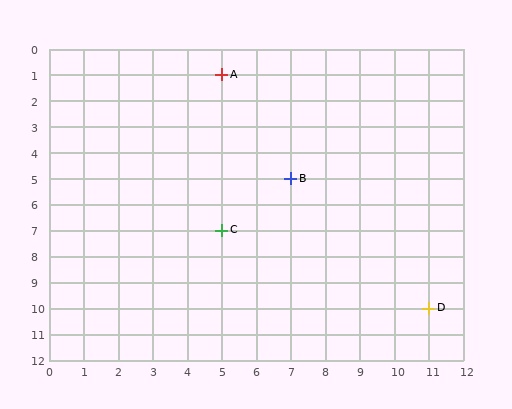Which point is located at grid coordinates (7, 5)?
Point B is at (7, 5).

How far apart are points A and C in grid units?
Points A and C are 6 rows apart.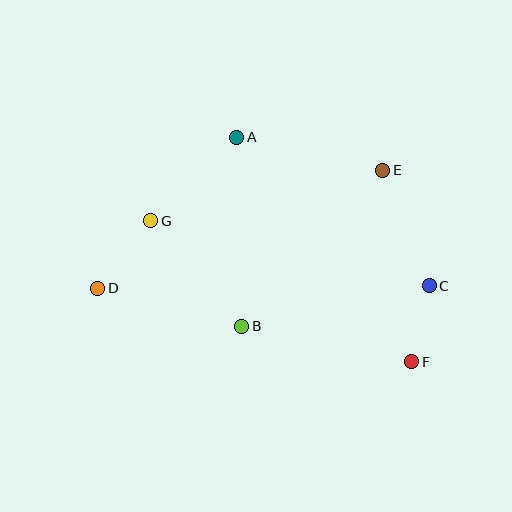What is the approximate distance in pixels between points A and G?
The distance between A and G is approximately 120 pixels.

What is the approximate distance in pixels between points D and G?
The distance between D and G is approximately 86 pixels.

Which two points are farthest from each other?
Points C and D are farthest from each other.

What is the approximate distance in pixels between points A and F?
The distance between A and F is approximately 285 pixels.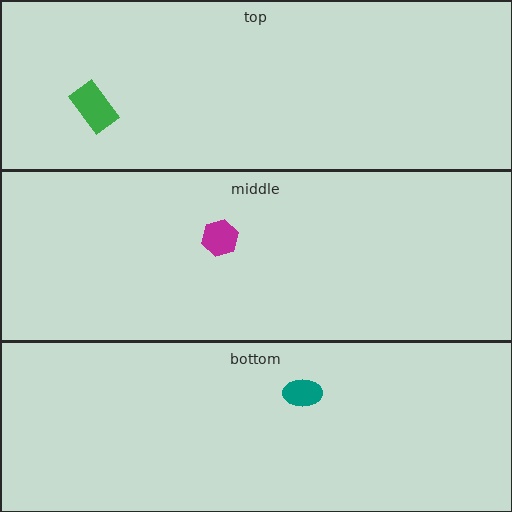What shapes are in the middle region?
The magenta hexagon.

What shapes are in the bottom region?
The teal ellipse.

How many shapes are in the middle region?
1.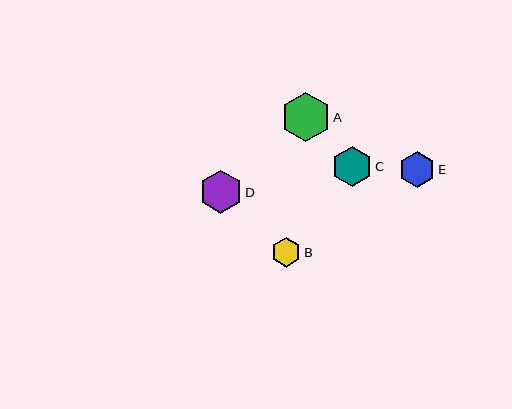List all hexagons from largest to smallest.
From largest to smallest: A, D, C, E, B.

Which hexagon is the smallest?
Hexagon B is the smallest with a size of approximately 30 pixels.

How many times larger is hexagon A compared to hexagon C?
Hexagon A is approximately 1.2 times the size of hexagon C.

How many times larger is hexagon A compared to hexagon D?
Hexagon A is approximately 1.1 times the size of hexagon D.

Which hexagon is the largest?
Hexagon A is the largest with a size of approximately 49 pixels.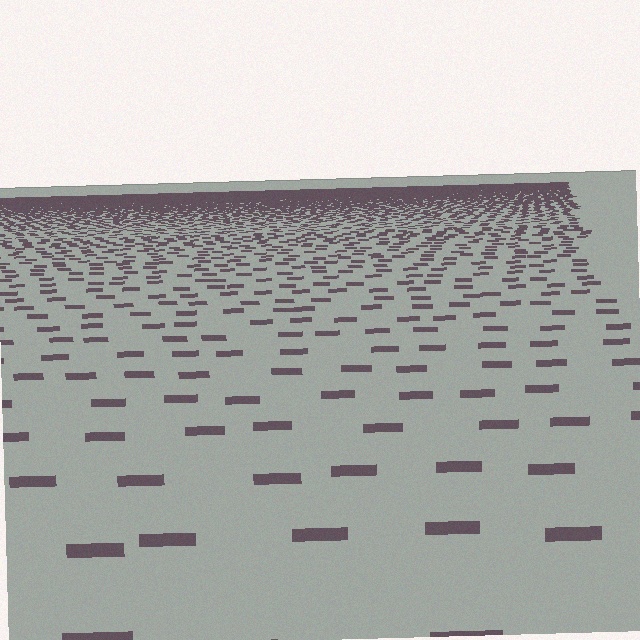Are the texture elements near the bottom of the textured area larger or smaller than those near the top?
Larger. Near the bottom, elements are closer to the viewer and appear at a bigger on-screen size.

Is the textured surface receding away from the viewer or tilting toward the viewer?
The surface is receding away from the viewer. Texture elements get smaller and denser toward the top.